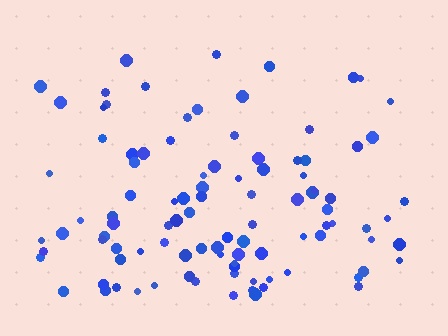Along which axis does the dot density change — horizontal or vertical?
Vertical.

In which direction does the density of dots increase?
From top to bottom, with the bottom side densest.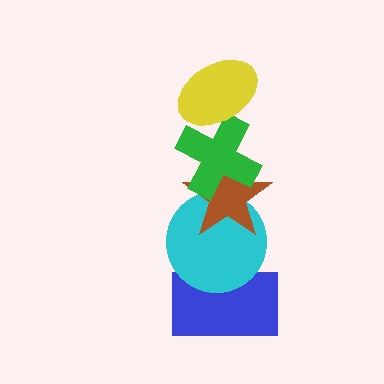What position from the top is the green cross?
The green cross is 2nd from the top.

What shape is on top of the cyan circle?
The brown star is on top of the cyan circle.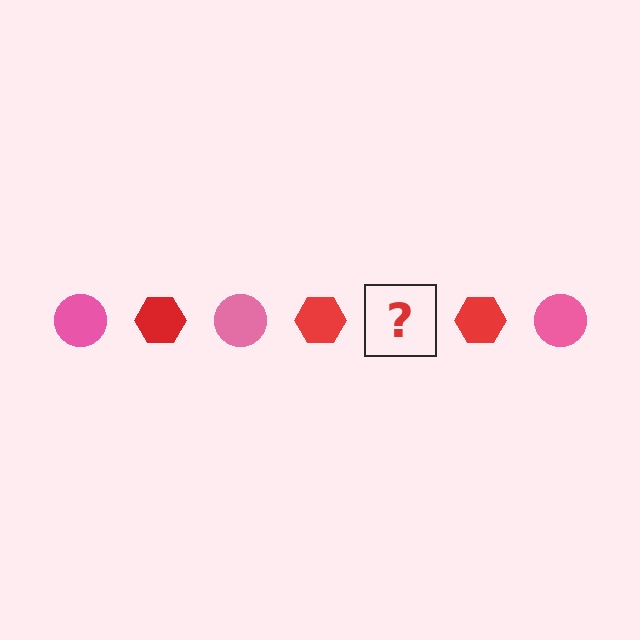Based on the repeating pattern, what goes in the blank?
The blank should be a pink circle.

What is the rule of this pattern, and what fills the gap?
The rule is that the pattern alternates between pink circle and red hexagon. The gap should be filled with a pink circle.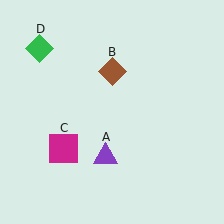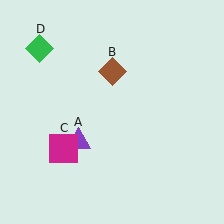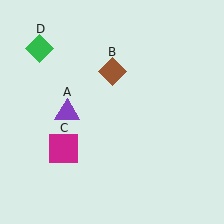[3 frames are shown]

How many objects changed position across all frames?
1 object changed position: purple triangle (object A).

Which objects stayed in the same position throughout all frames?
Brown diamond (object B) and magenta square (object C) and green diamond (object D) remained stationary.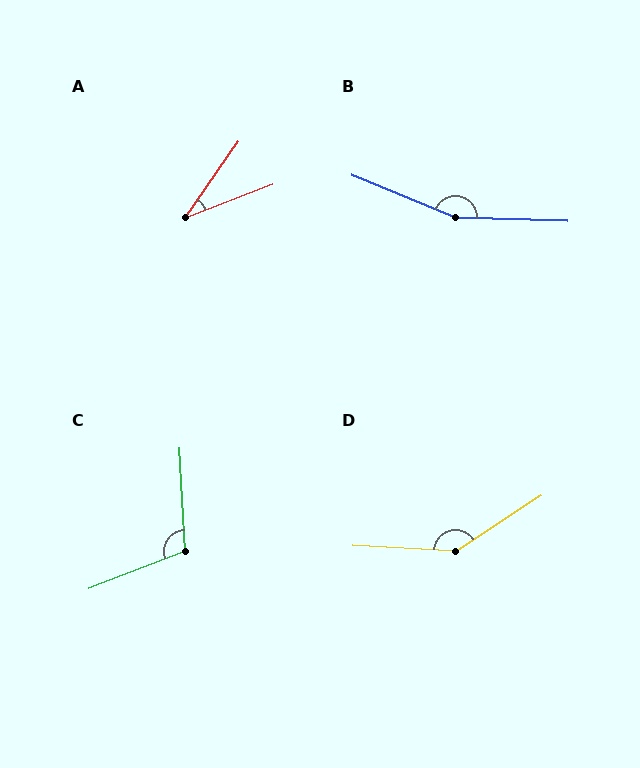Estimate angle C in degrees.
Approximately 108 degrees.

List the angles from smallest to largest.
A (34°), C (108°), D (144°), B (160°).